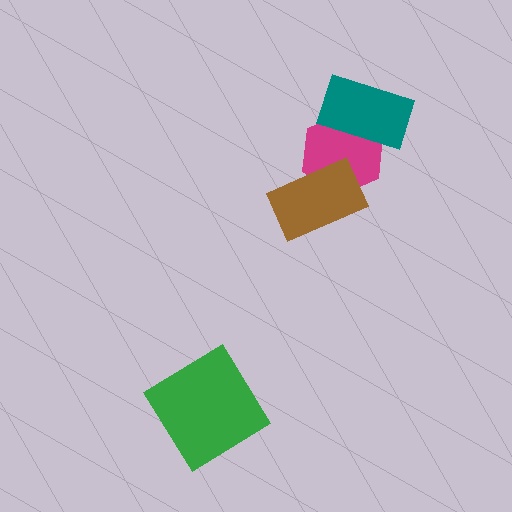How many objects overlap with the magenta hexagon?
2 objects overlap with the magenta hexagon.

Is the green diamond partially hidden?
No, no other shape covers it.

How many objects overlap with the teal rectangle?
1 object overlaps with the teal rectangle.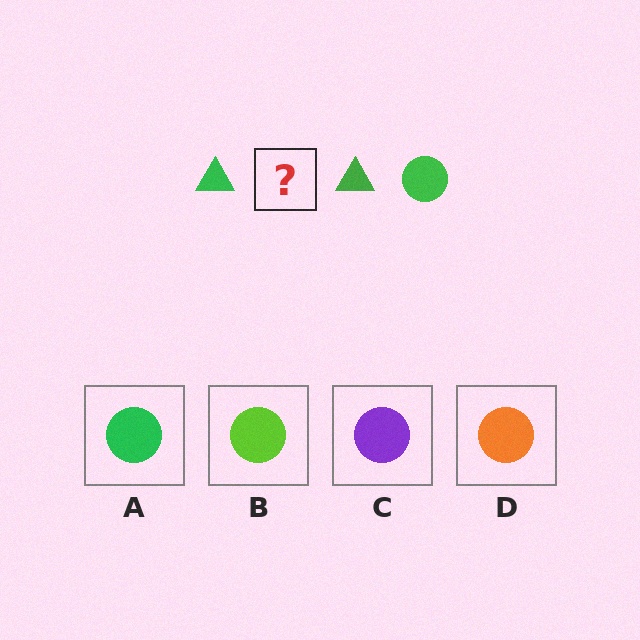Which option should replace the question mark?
Option A.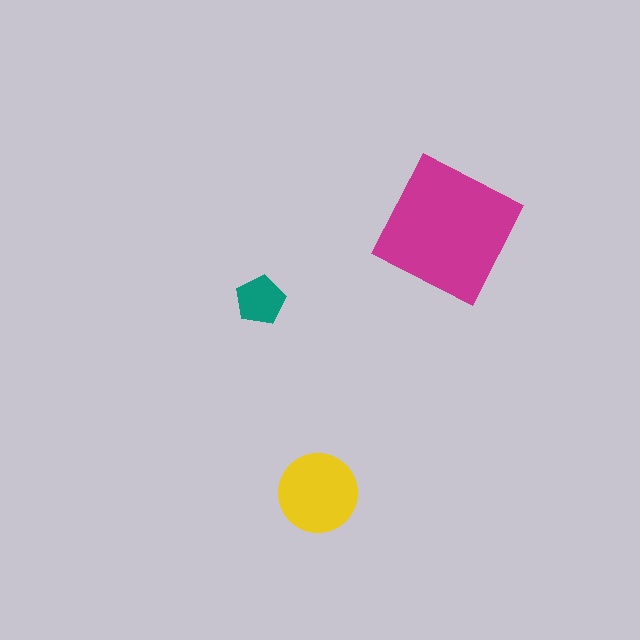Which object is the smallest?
The teal pentagon.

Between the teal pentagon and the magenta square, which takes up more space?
The magenta square.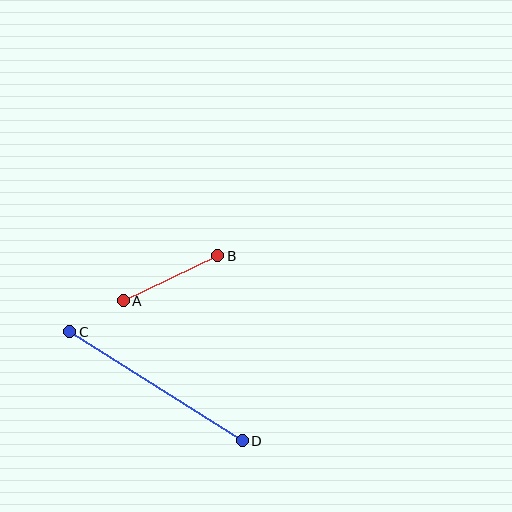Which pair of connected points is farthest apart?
Points C and D are farthest apart.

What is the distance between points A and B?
The distance is approximately 105 pixels.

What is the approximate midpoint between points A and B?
The midpoint is at approximately (171, 278) pixels.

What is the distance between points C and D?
The distance is approximately 204 pixels.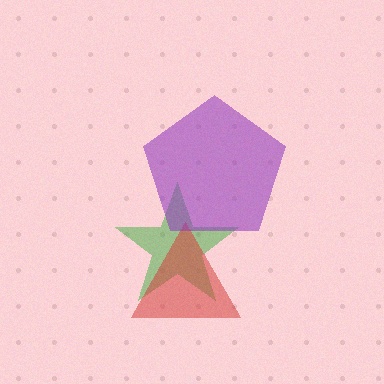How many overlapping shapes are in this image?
There are 3 overlapping shapes in the image.